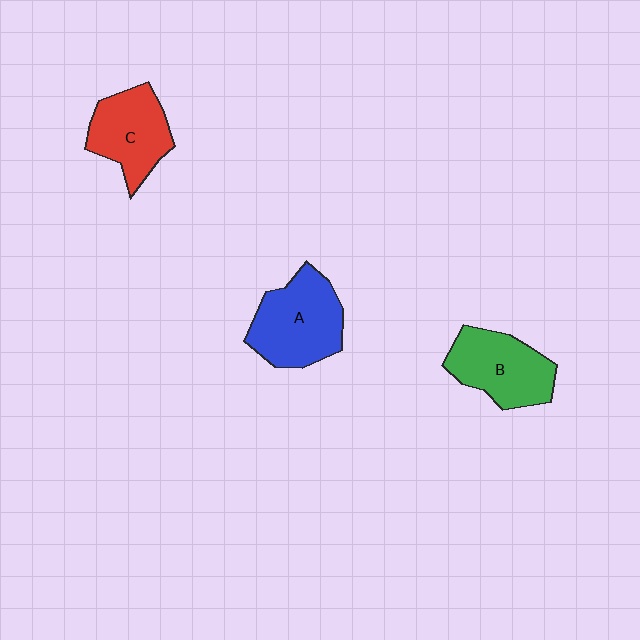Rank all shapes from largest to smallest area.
From largest to smallest: A (blue), B (green), C (red).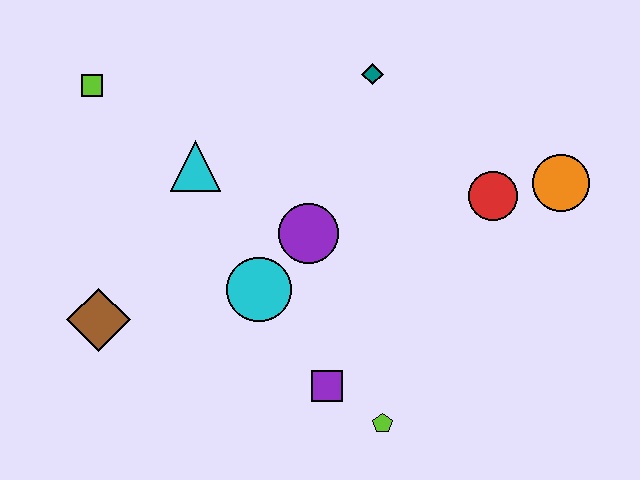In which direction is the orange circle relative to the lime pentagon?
The orange circle is above the lime pentagon.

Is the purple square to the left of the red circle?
Yes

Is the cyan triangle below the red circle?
No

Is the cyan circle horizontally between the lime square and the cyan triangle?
No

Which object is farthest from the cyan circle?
The orange circle is farthest from the cyan circle.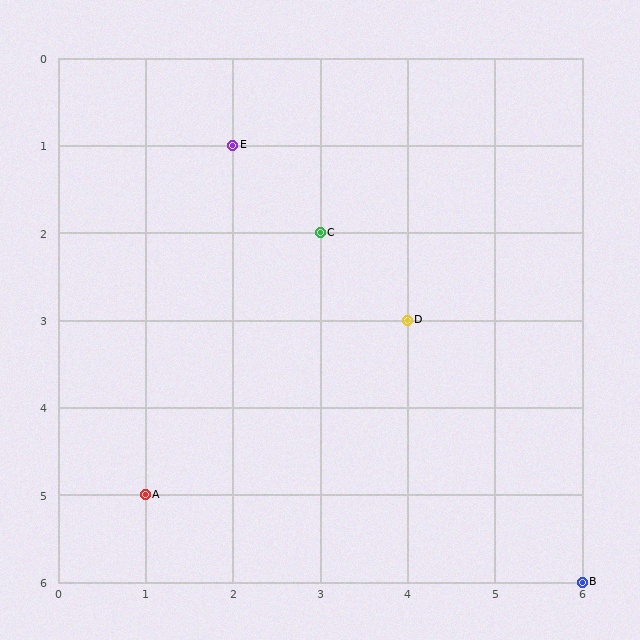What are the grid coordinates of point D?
Point D is at grid coordinates (4, 3).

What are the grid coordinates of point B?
Point B is at grid coordinates (6, 6).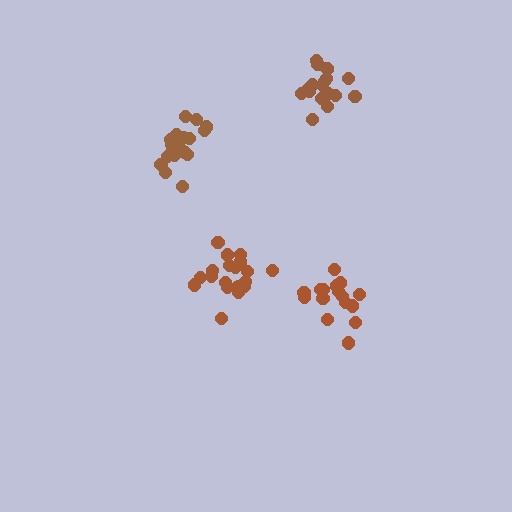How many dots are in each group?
Group 1: 16 dots, Group 2: 19 dots, Group 3: 17 dots, Group 4: 20 dots (72 total).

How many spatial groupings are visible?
There are 4 spatial groupings.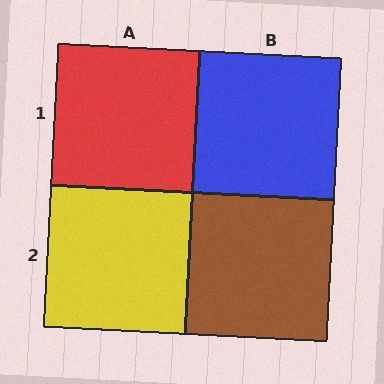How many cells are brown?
1 cell is brown.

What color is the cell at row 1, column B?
Blue.